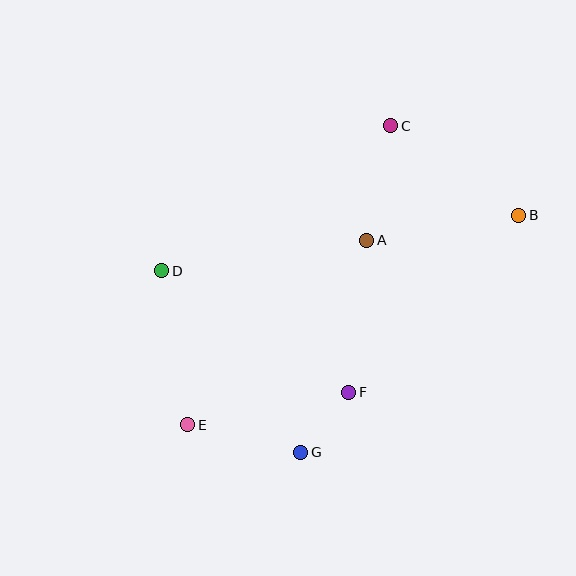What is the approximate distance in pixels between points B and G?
The distance between B and G is approximately 322 pixels.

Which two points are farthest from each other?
Points B and E are farthest from each other.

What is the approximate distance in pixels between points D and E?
The distance between D and E is approximately 156 pixels.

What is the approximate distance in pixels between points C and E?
The distance between C and E is approximately 361 pixels.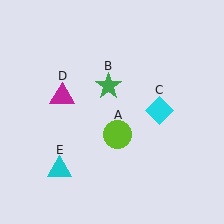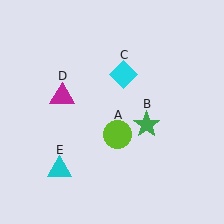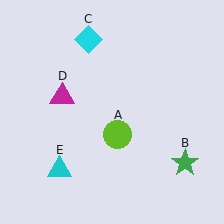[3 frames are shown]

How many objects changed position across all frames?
2 objects changed position: green star (object B), cyan diamond (object C).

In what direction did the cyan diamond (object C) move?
The cyan diamond (object C) moved up and to the left.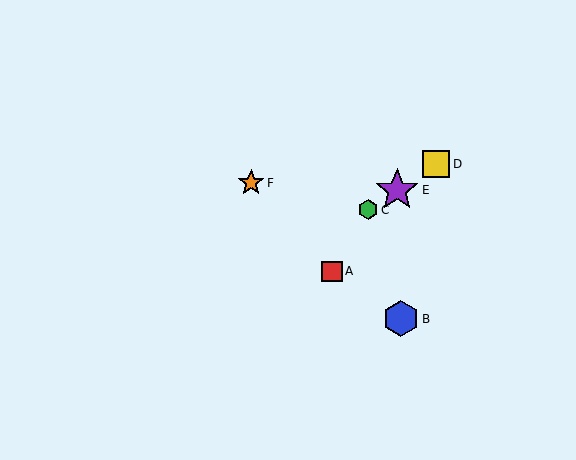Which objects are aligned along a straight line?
Objects C, D, E are aligned along a straight line.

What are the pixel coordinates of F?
Object F is at (251, 183).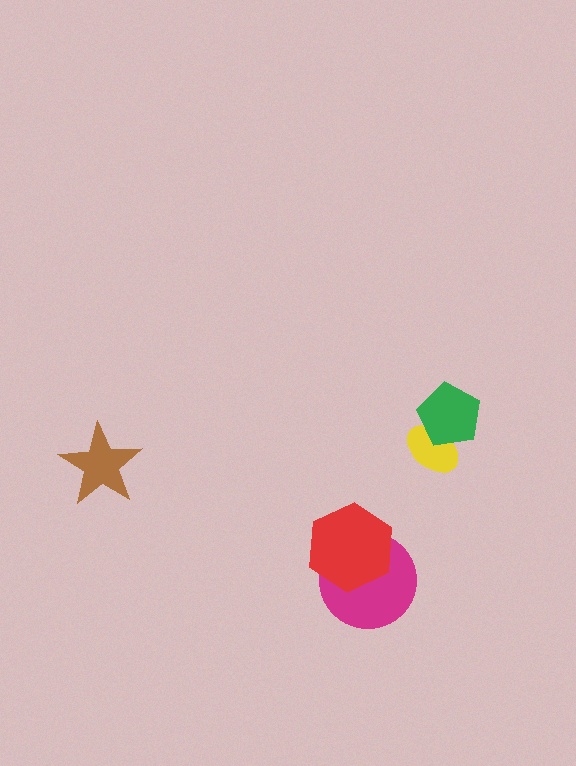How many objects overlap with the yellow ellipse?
1 object overlaps with the yellow ellipse.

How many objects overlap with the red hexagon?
1 object overlaps with the red hexagon.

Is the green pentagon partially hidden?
No, no other shape covers it.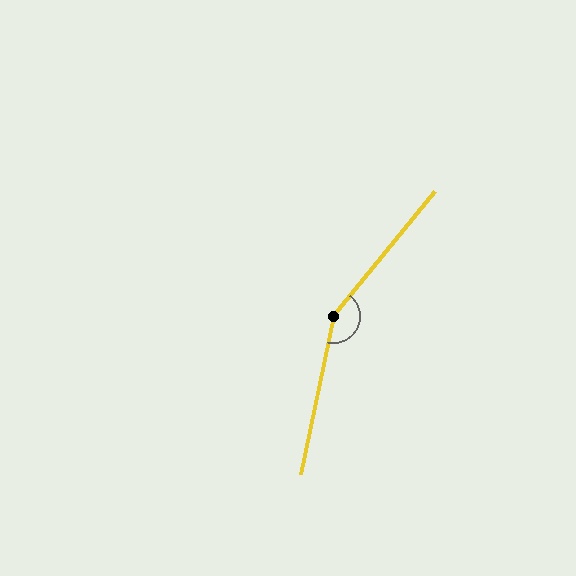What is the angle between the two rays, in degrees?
Approximately 152 degrees.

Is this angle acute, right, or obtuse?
It is obtuse.